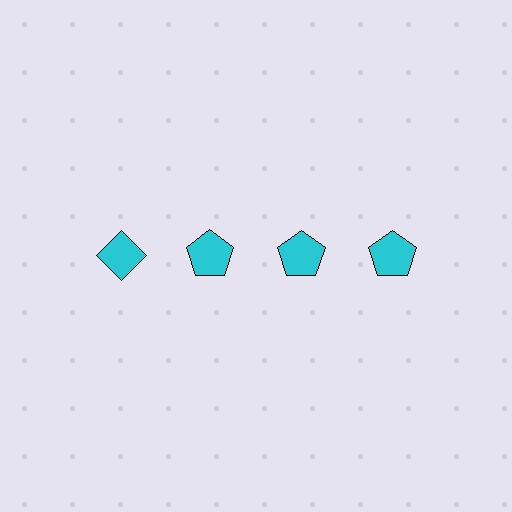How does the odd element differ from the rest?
It has a different shape: diamond instead of pentagon.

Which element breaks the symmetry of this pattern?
The cyan diamond in the top row, leftmost column breaks the symmetry. All other shapes are cyan pentagons.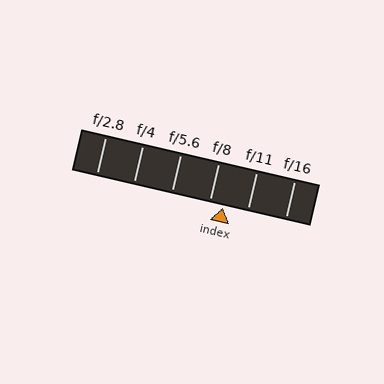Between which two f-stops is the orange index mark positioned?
The index mark is between f/8 and f/11.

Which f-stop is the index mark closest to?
The index mark is closest to f/8.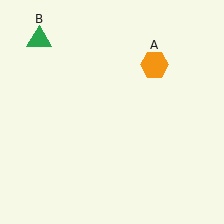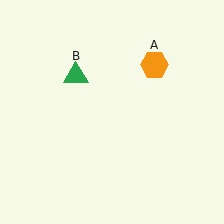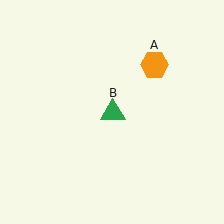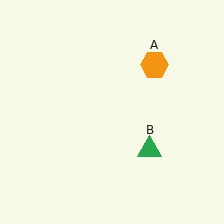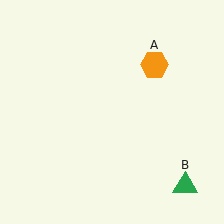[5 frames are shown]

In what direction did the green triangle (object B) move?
The green triangle (object B) moved down and to the right.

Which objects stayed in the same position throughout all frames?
Orange hexagon (object A) remained stationary.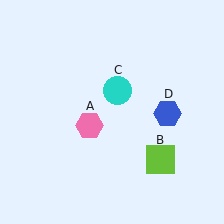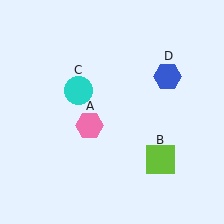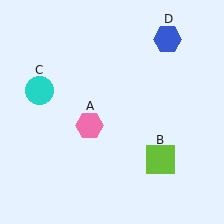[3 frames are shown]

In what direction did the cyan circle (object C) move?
The cyan circle (object C) moved left.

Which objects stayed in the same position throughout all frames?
Pink hexagon (object A) and lime square (object B) remained stationary.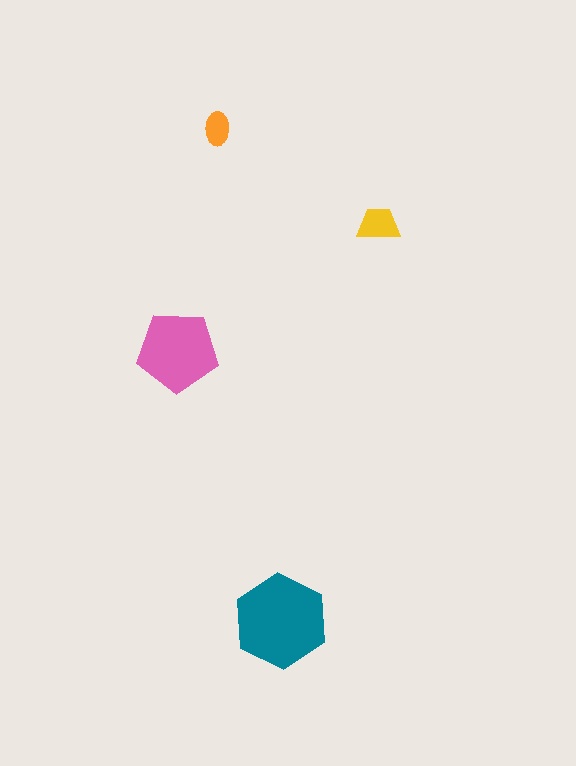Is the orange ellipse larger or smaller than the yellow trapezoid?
Smaller.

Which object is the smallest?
The orange ellipse.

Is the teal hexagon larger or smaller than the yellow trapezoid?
Larger.